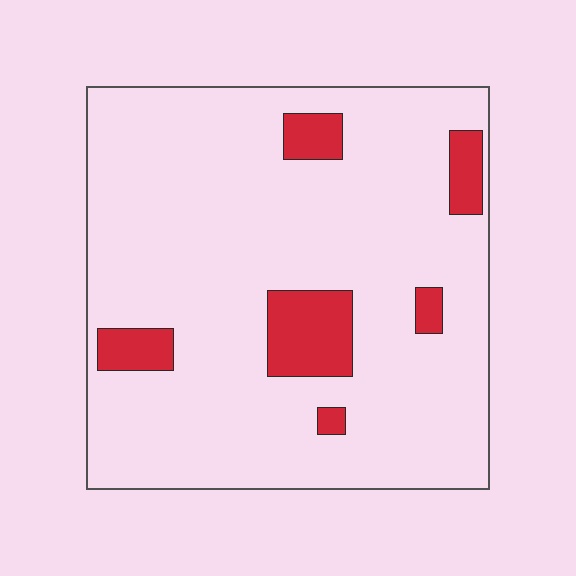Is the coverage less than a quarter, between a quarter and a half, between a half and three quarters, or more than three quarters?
Less than a quarter.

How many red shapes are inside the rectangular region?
6.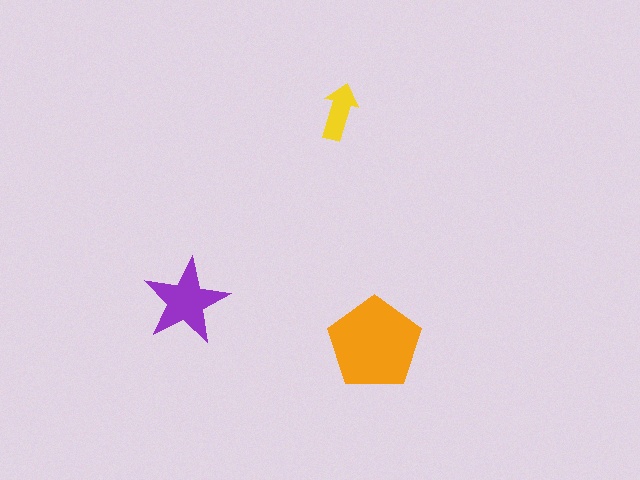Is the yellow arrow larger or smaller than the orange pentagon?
Smaller.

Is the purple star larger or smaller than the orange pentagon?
Smaller.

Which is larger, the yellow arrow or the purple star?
The purple star.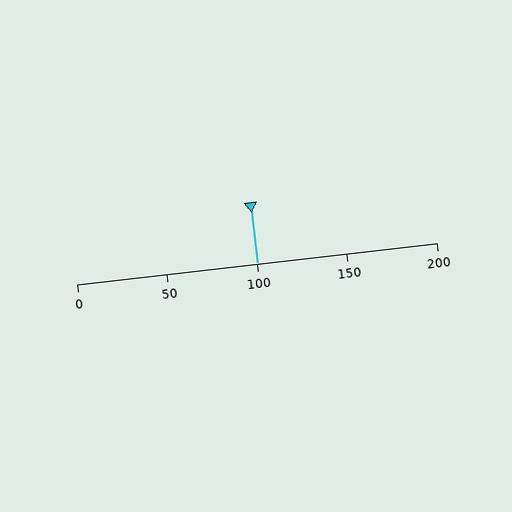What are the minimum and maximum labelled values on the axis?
The axis runs from 0 to 200.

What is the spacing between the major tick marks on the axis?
The major ticks are spaced 50 apart.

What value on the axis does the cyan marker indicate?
The marker indicates approximately 100.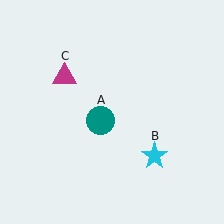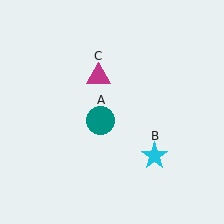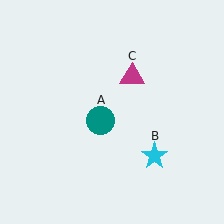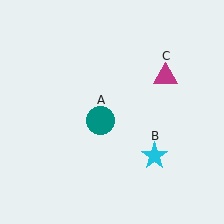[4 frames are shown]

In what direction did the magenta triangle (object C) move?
The magenta triangle (object C) moved right.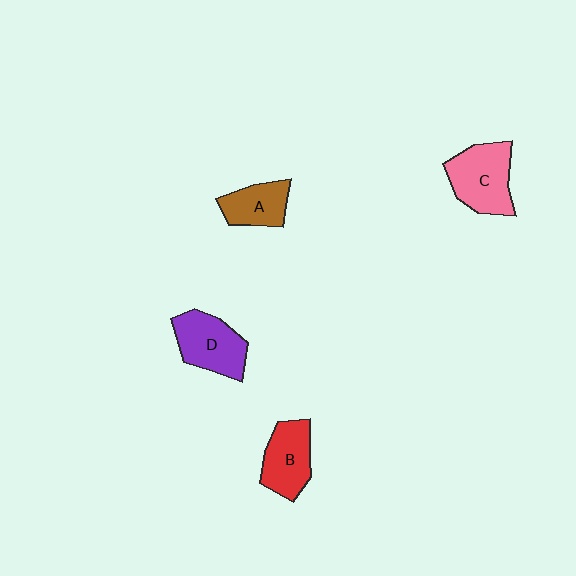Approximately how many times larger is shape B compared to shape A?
Approximately 1.2 times.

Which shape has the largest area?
Shape C (pink).